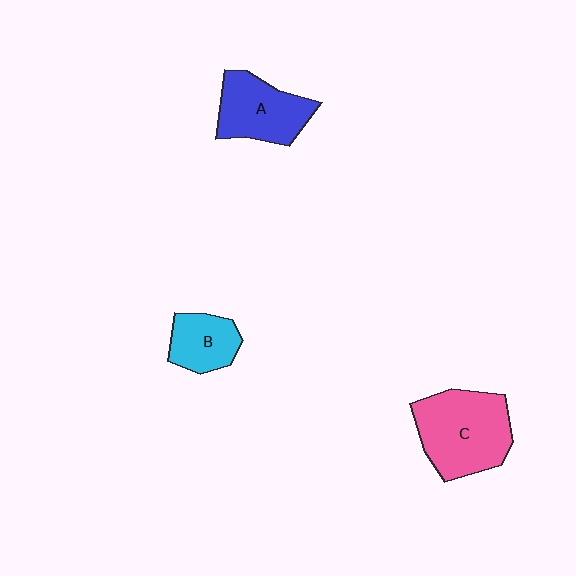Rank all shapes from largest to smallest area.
From largest to smallest: C (pink), A (blue), B (cyan).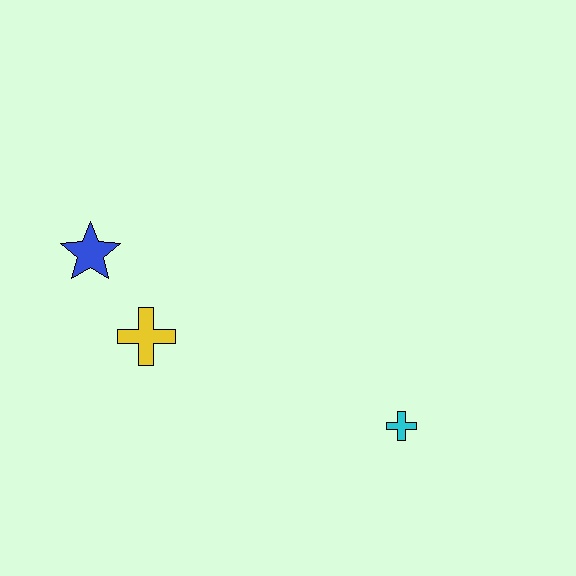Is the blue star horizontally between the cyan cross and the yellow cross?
No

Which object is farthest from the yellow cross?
The cyan cross is farthest from the yellow cross.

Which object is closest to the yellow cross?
The blue star is closest to the yellow cross.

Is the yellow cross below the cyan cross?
No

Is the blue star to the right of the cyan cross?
No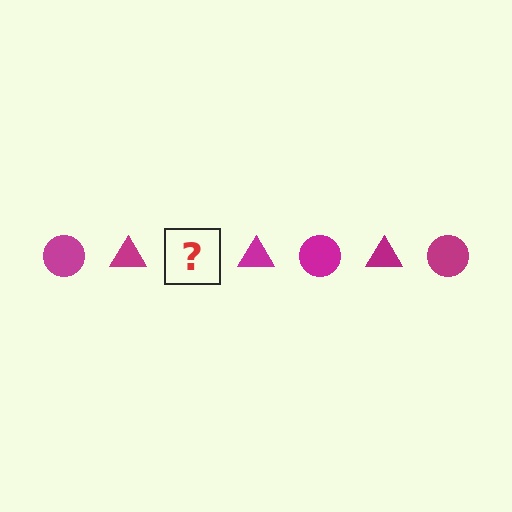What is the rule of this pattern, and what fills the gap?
The rule is that the pattern cycles through circle, triangle shapes in magenta. The gap should be filled with a magenta circle.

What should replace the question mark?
The question mark should be replaced with a magenta circle.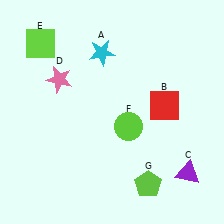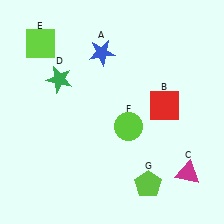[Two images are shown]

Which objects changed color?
A changed from cyan to blue. C changed from purple to magenta. D changed from pink to green.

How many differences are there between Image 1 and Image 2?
There are 3 differences between the two images.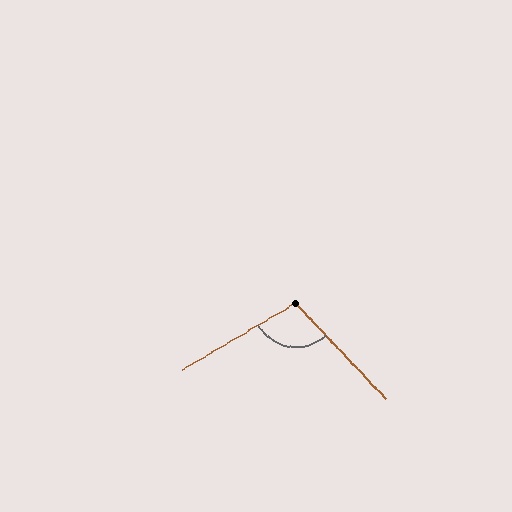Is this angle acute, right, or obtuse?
It is obtuse.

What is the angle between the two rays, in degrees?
Approximately 103 degrees.